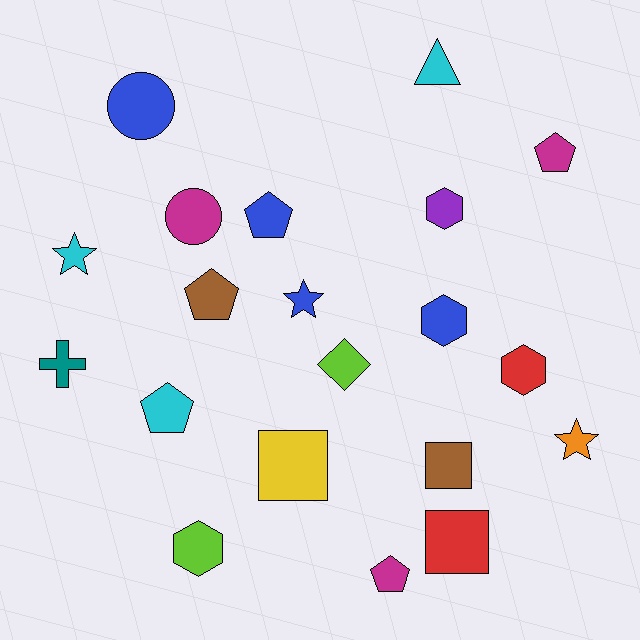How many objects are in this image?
There are 20 objects.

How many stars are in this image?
There are 3 stars.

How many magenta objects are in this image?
There are 3 magenta objects.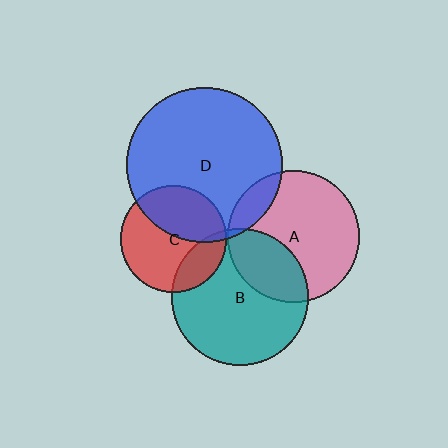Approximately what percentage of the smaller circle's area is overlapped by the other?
Approximately 30%.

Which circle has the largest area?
Circle D (blue).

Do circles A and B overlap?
Yes.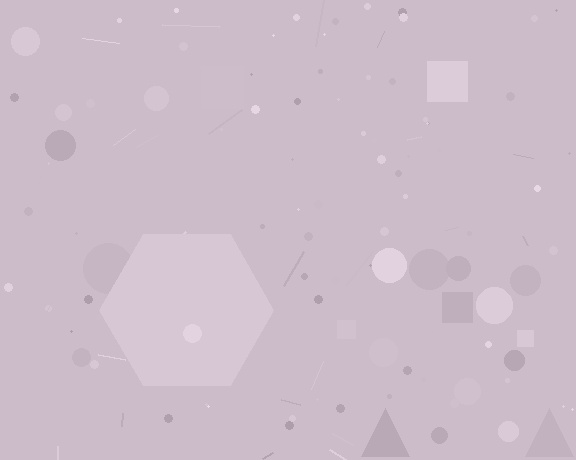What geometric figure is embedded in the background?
A hexagon is embedded in the background.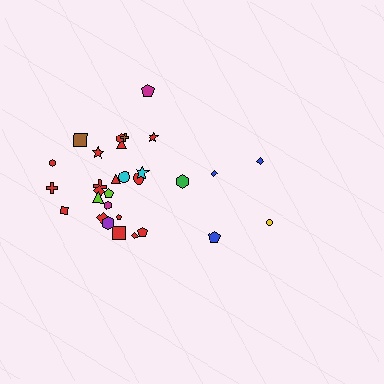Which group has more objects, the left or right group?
The left group.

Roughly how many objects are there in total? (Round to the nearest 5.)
Roughly 30 objects in total.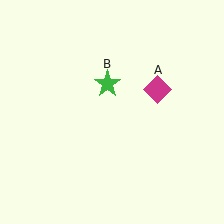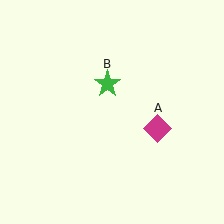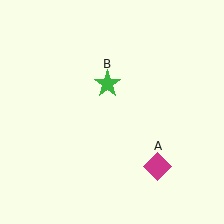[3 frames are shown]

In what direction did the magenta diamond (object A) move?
The magenta diamond (object A) moved down.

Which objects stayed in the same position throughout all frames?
Green star (object B) remained stationary.